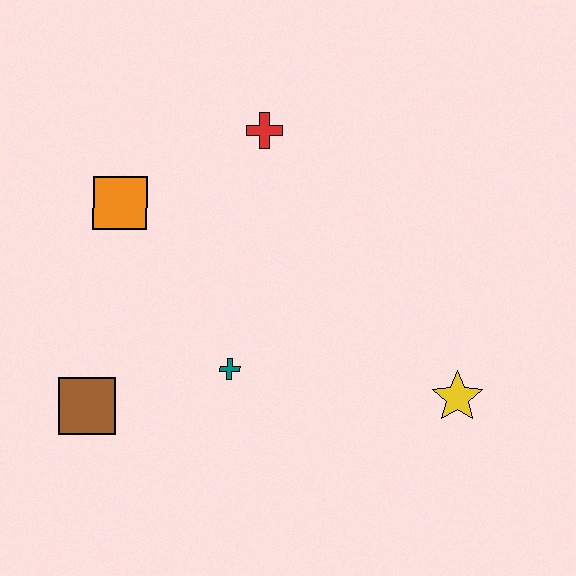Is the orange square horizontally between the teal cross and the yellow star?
No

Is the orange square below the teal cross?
No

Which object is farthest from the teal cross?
The red cross is farthest from the teal cross.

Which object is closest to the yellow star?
The teal cross is closest to the yellow star.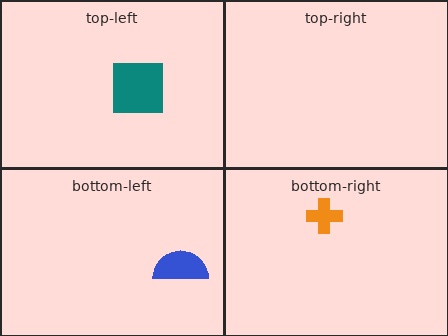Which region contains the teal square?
The top-left region.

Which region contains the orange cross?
The bottom-right region.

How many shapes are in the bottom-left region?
1.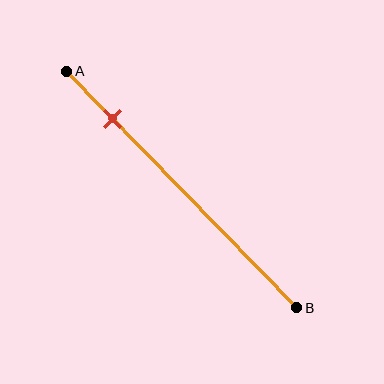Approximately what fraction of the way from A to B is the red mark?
The red mark is approximately 20% of the way from A to B.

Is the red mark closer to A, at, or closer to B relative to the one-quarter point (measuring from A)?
The red mark is closer to point A than the one-quarter point of segment AB.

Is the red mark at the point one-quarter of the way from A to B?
No, the mark is at about 20% from A, not at the 25% one-quarter point.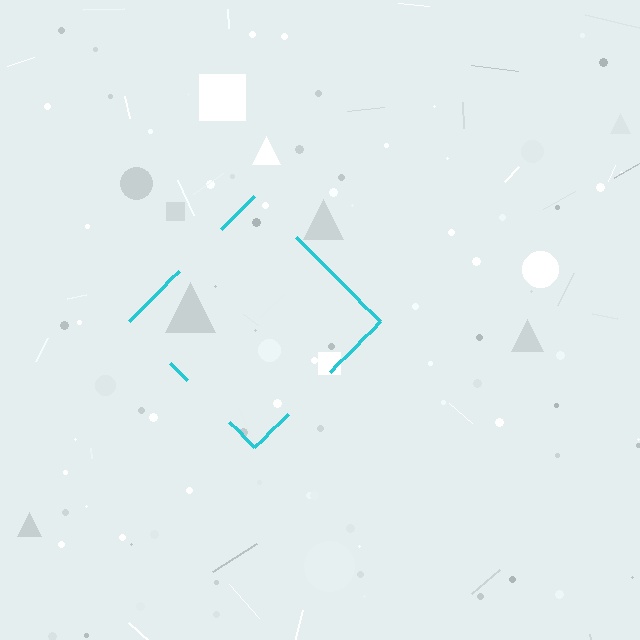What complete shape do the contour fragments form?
The contour fragments form a diamond.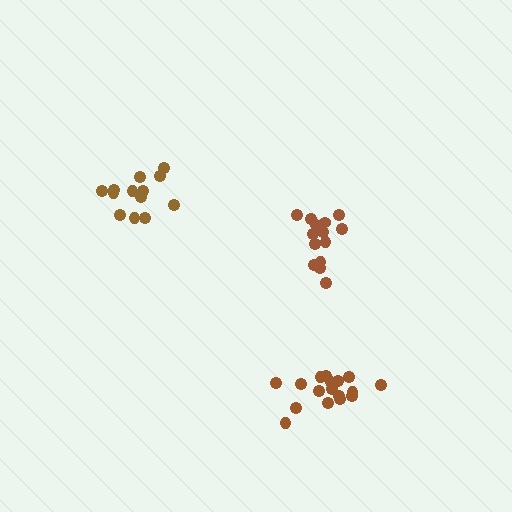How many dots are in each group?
Group 1: 14 dots, Group 2: 17 dots, Group 3: 13 dots (44 total).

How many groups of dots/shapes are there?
There are 3 groups.